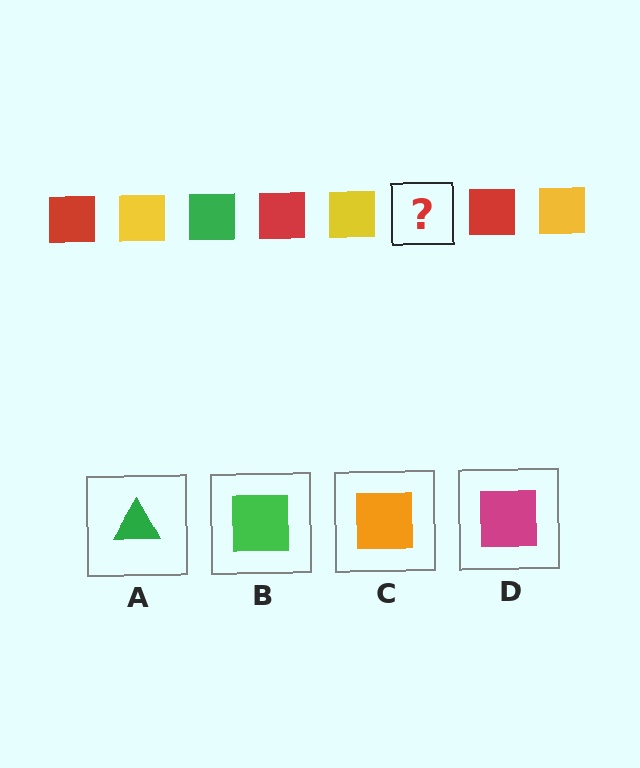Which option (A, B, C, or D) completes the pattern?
B.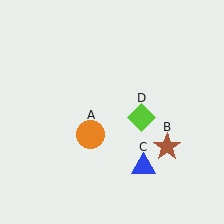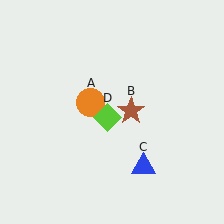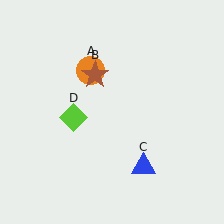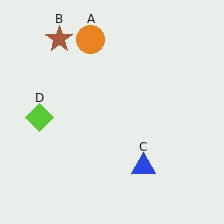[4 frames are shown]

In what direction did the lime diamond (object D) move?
The lime diamond (object D) moved left.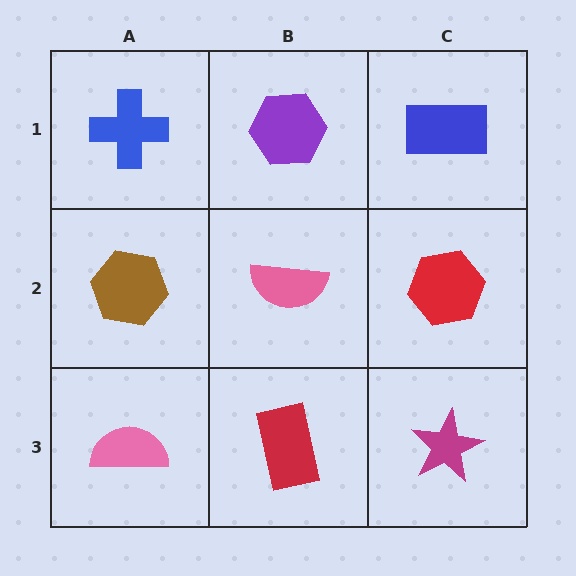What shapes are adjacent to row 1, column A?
A brown hexagon (row 2, column A), a purple hexagon (row 1, column B).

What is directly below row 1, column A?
A brown hexagon.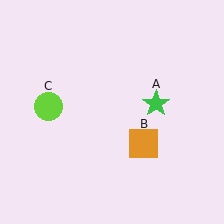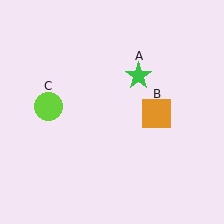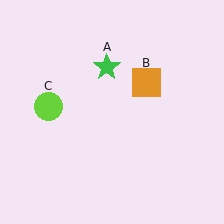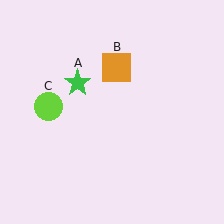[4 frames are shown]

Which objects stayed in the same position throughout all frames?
Lime circle (object C) remained stationary.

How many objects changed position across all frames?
2 objects changed position: green star (object A), orange square (object B).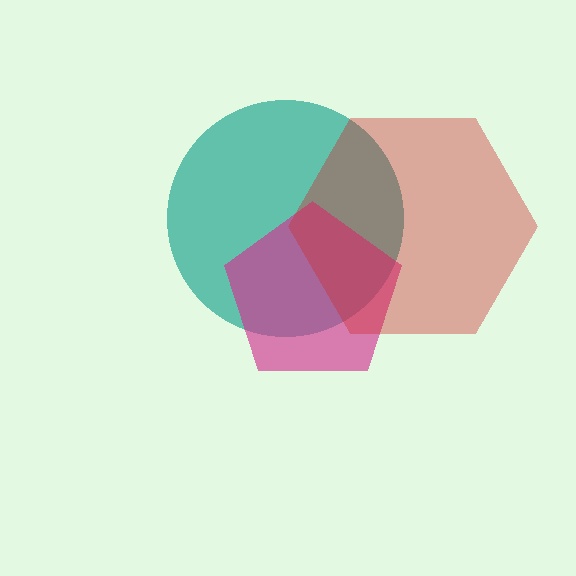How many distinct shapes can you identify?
There are 3 distinct shapes: a teal circle, a magenta pentagon, a red hexagon.